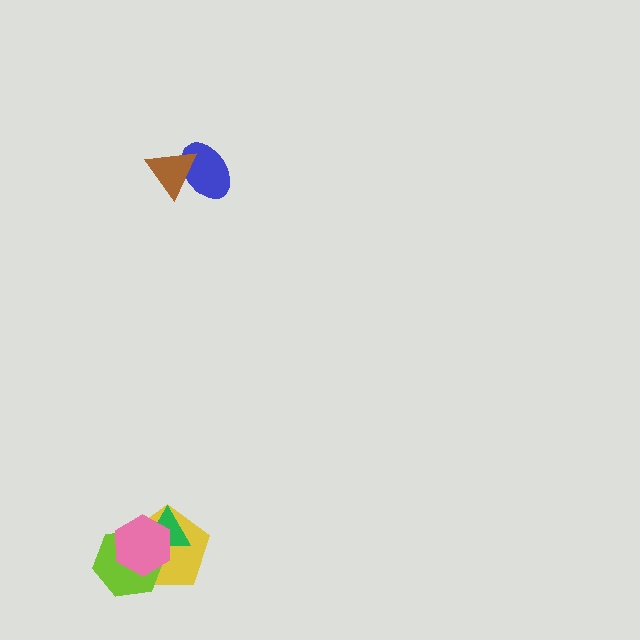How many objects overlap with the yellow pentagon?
3 objects overlap with the yellow pentagon.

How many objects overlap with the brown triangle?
1 object overlaps with the brown triangle.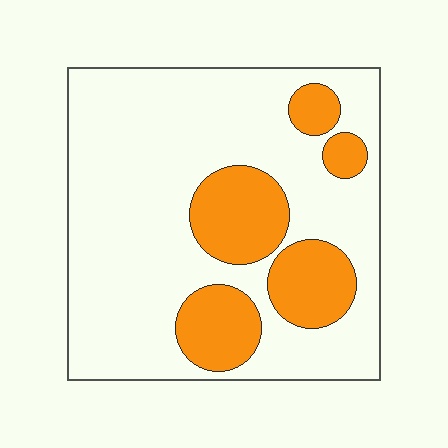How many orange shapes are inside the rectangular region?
5.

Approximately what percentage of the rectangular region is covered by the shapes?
Approximately 25%.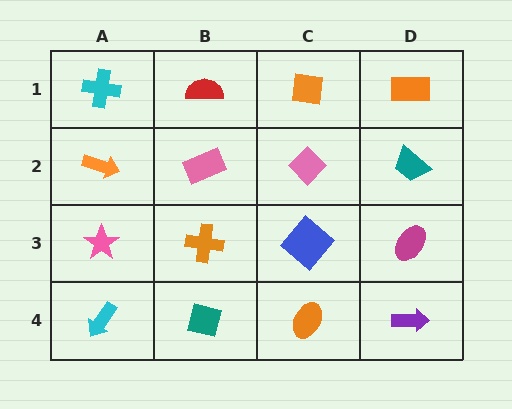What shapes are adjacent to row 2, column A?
A cyan cross (row 1, column A), a pink star (row 3, column A), a pink rectangle (row 2, column B).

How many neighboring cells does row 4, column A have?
2.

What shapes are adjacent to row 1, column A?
An orange arrow (row 2, column A), a red semicircle (row 1, column B).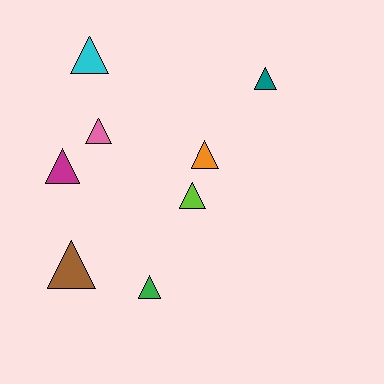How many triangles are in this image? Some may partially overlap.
There are 8 triangles.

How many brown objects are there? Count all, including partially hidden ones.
There is 1 brown object.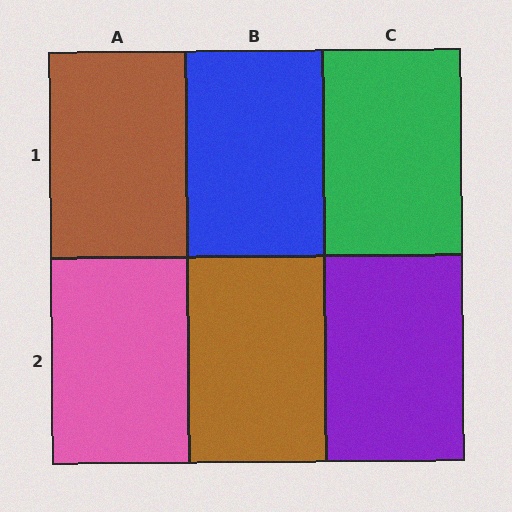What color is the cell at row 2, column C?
Purple.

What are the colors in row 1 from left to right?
Brown, blue, green.